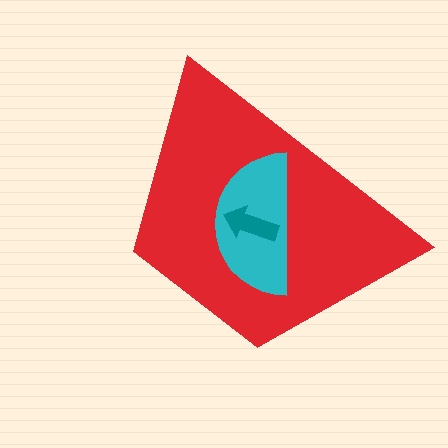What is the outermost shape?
The red trapezoid.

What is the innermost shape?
The teal arrow.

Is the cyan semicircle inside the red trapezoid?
Yes.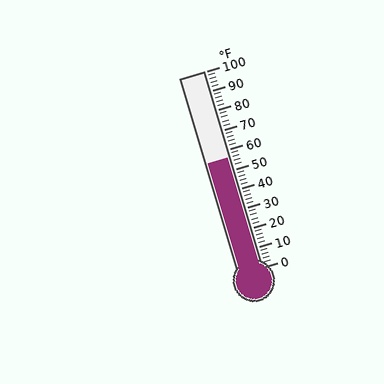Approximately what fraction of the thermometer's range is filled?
The thermometer is filled to approximately 55% of its range.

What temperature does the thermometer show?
The thermometer shows approximately 56°F.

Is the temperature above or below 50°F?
The temperature is above 50°F.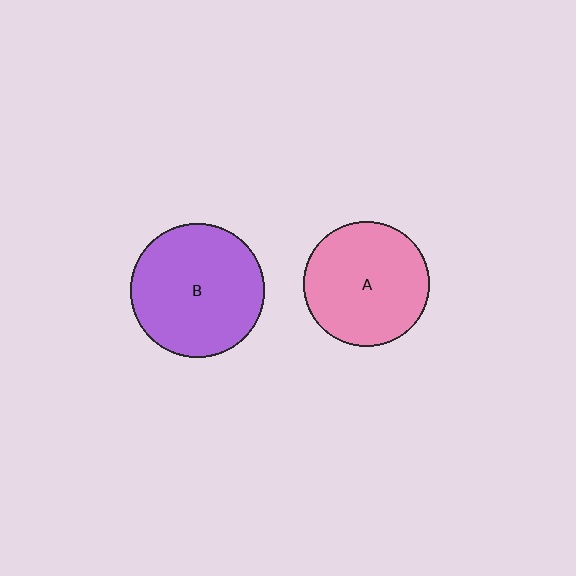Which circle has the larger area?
Circle B (purple).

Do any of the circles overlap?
No, none of the circles overlap.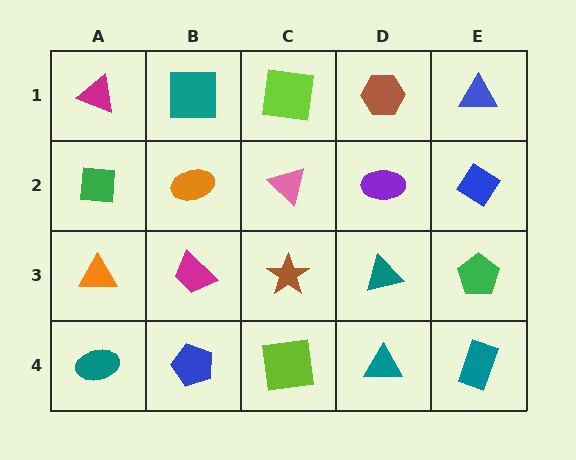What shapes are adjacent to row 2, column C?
A lime square (row 1, column C), a brown star (row 3, column C), an orange ellipse (row 2, column B), a purple ellipse (row 2, column D).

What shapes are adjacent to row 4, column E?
A green pentagon (row 3, column E), a teal triangle (row 4, column D).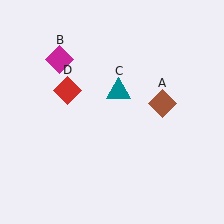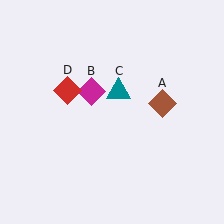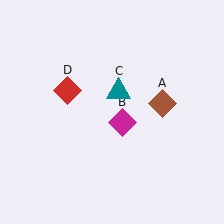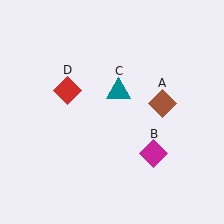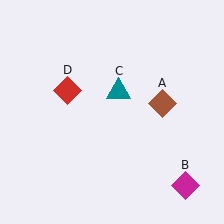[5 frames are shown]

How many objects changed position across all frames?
1 object changed position: magenta diamond (object B).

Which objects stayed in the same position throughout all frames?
Brown diamond (object A) and teal triangle (object C) and red diamond (object D) remained stationary.